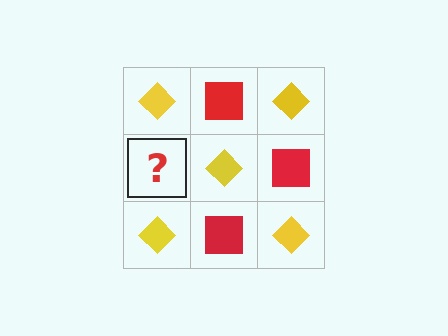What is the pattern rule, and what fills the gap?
The rule is that it alternates yellow diamond and red square in a checkerboard pattern. The gap should be filled with a red square.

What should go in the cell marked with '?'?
The missing cell should contain a red square.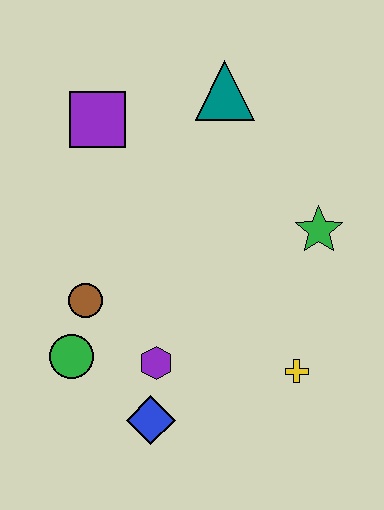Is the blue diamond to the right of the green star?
No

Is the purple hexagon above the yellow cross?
Yes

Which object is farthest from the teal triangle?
The blue diamond is farthest from the teal triangle.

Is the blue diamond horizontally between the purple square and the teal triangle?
Yes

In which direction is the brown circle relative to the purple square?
The brown circle is below the purple square.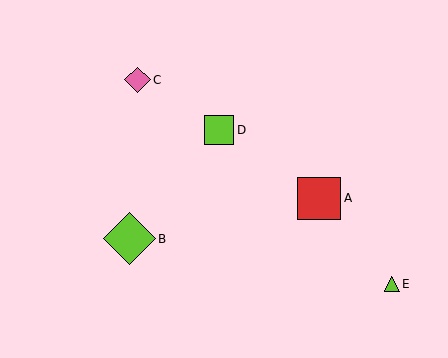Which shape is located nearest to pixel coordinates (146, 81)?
The pink diamond (labeled C) at (137, 80) is nearest to that location.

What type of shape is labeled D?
Shape D is a lime square.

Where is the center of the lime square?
The center of the lime square is at (219, 130).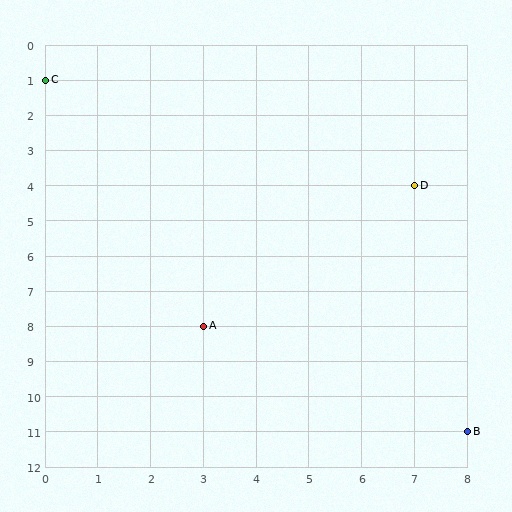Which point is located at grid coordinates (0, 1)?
Point C is at (0, 1).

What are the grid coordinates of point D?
Point D is at grid coordinates (7, 4).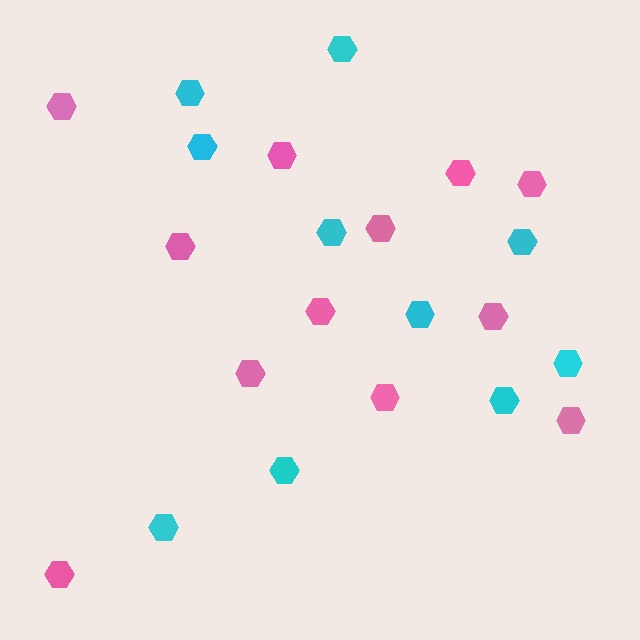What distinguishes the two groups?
There are 2 groups: one group of pink hexagons (12) and one group of cyan hexagons (10).